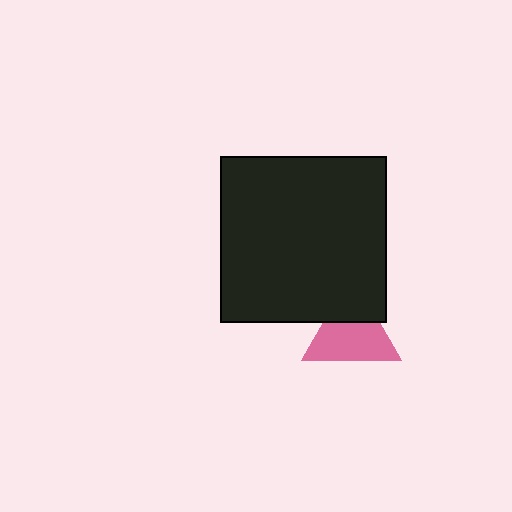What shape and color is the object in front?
The object in front is a black square.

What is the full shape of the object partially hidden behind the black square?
The partially hidden object is a pink triangle.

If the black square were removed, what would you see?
You would see the complete pink triangle.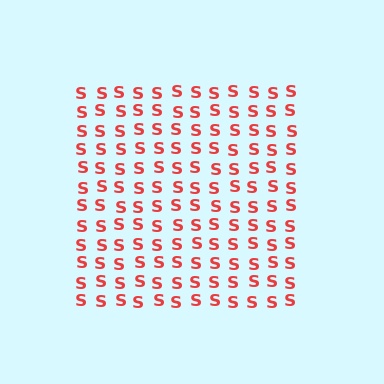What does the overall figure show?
The overall figure shows a square.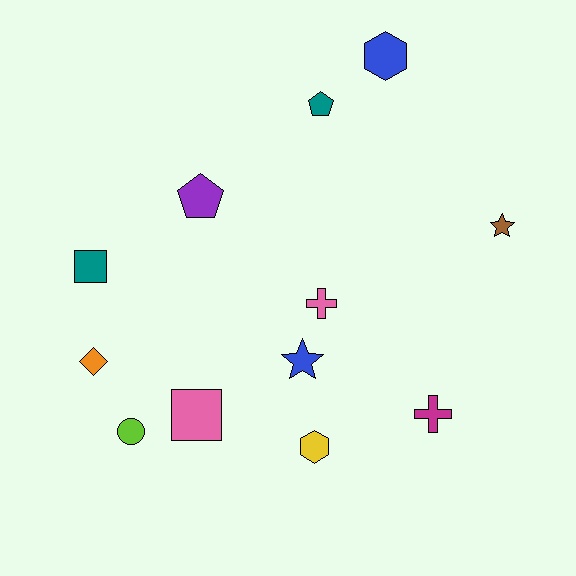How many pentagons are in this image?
There are 2 pentagons.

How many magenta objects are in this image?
There is 1 magenta object.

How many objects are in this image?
There are 12 objects.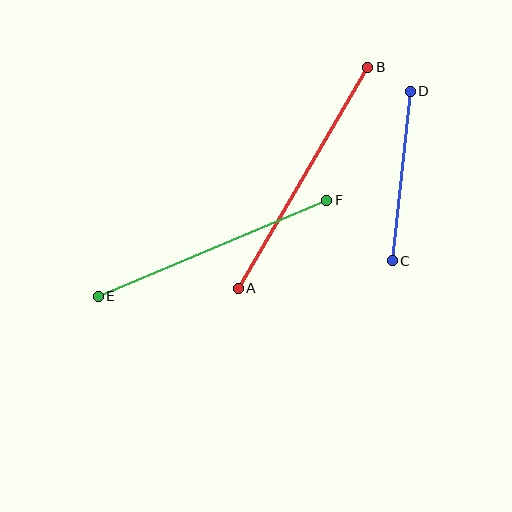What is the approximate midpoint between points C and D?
The midpoint is at approximately (401, 176) pixels.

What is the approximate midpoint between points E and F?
The midpoint is at approximately (213, 248) pixels.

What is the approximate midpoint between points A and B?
The midpoint is at approximately (303, 178) pixels.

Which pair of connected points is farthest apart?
Points A and B are farthest apart.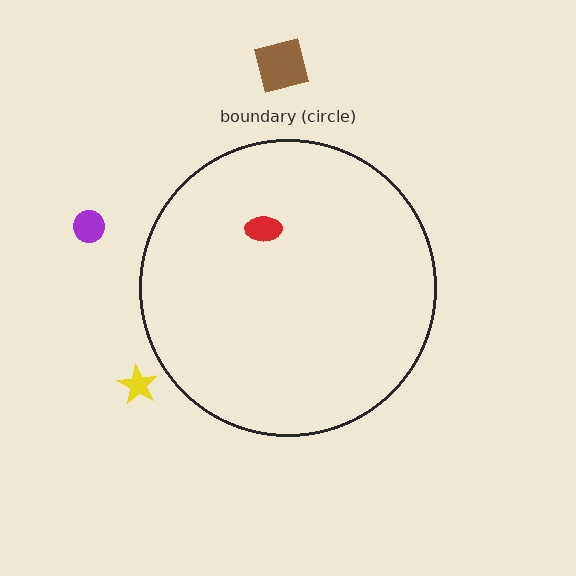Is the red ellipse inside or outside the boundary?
Inside.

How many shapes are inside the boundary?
1 inside, 3 outside.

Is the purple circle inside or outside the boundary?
Outside.